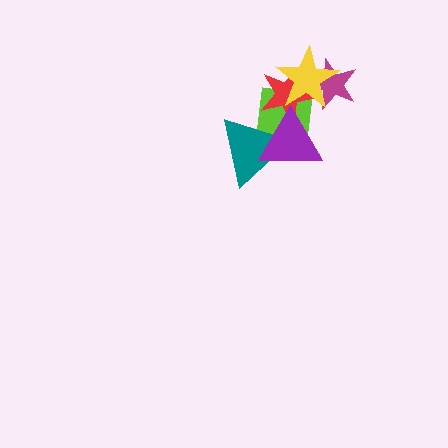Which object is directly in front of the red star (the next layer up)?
The yellow star is directly in front of the red star.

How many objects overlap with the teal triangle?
2 objects overlap with the teal triangle.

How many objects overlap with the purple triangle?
3 objects overlap with the purple triangle.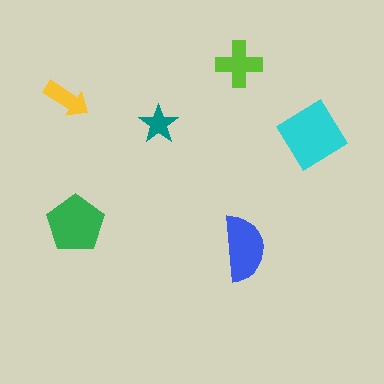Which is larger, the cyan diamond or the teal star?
The cyan diamond.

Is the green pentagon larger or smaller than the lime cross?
Larger.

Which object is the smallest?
The teal star.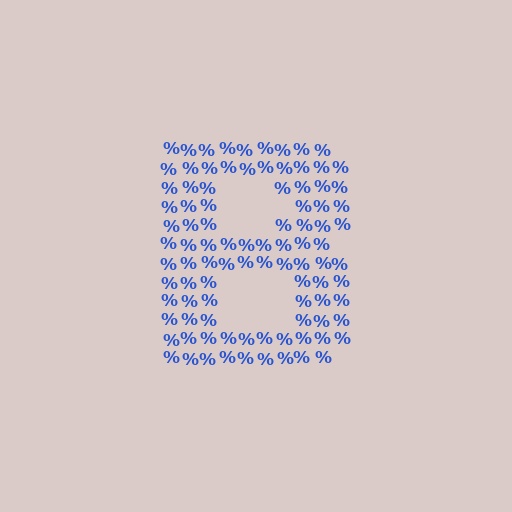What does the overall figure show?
The overall figure shows the letter B.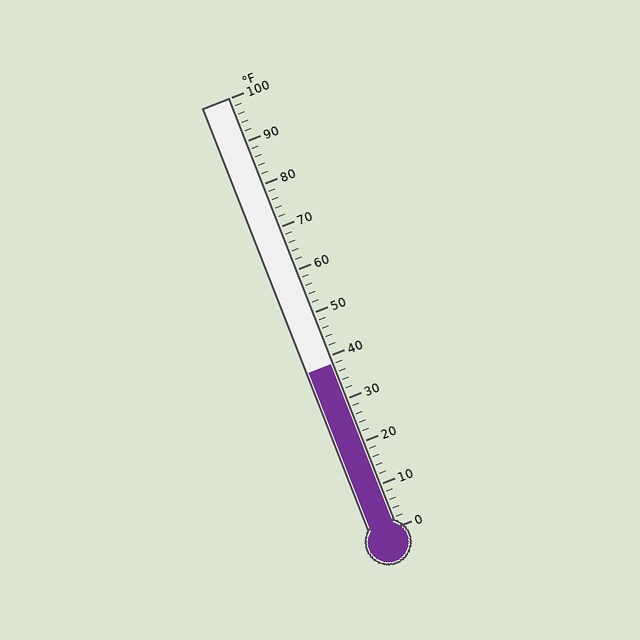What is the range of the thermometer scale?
The thermometer scale ranges from 0°F to 100°F.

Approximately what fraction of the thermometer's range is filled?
The thermometer is filled to approximately 40% of its range.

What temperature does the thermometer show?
The thermometer shows approximately 38°F.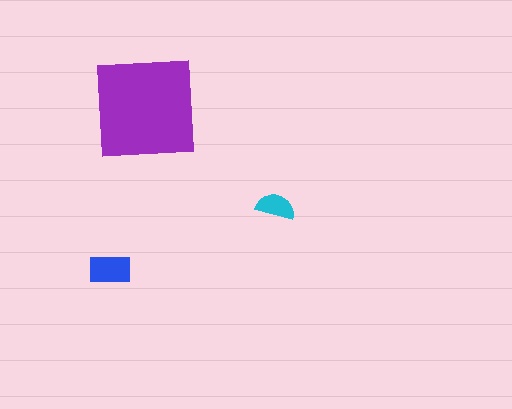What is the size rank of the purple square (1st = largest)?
1st.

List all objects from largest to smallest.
The purple square, the blue rectangle, the cyan semicircle.